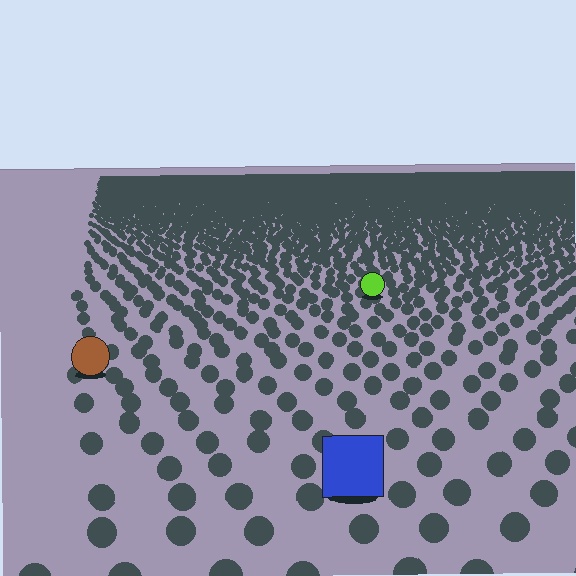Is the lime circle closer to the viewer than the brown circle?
No. The brown circle is closer — you can tell from the texture gradient: the ground texture is coarser near it.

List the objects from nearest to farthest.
From nearest to farthest: the blue square, the brown circle, the lime circle.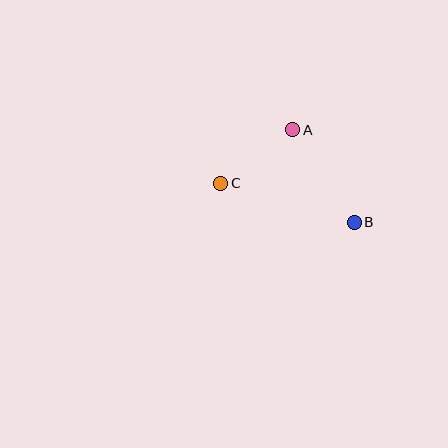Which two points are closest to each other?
Points A and C are closest to each other.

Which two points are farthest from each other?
Points B and C are farthest from each other.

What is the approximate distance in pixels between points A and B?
The distance between A and B is approximately 111 pixels.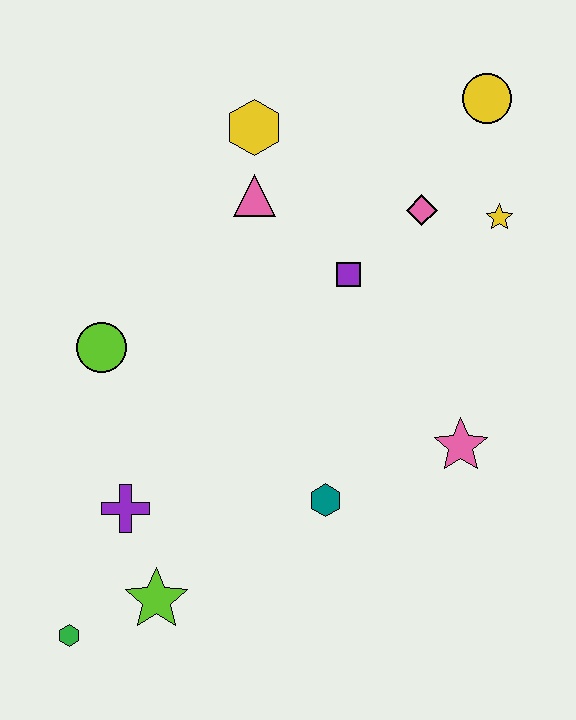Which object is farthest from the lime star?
The yellow circle is farthest from the lime star.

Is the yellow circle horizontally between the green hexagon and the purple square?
No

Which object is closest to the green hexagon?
The lime star is closest to the green hexagon.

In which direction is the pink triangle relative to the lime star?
The pink triangle is above the lime star.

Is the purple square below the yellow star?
Yes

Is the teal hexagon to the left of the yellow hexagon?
No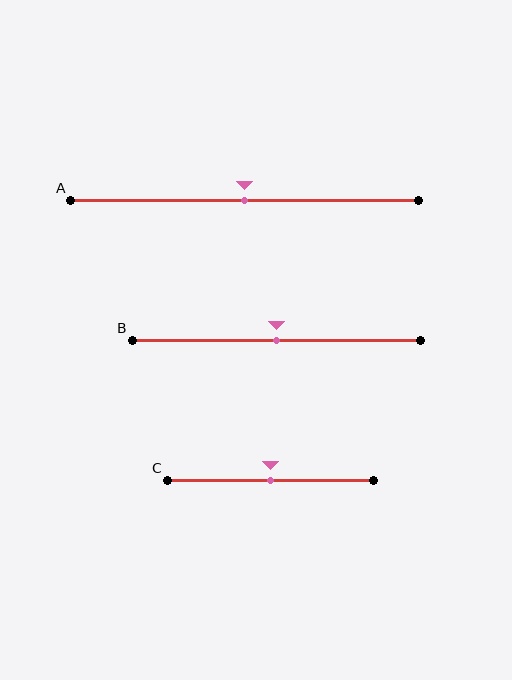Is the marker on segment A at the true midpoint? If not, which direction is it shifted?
Yes, the marker on segment A is at the true midpoint.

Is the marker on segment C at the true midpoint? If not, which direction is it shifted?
Yes, the marker on segment C is at the true midpoint.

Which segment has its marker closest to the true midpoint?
Segment A has its marker closest to the true midpoint.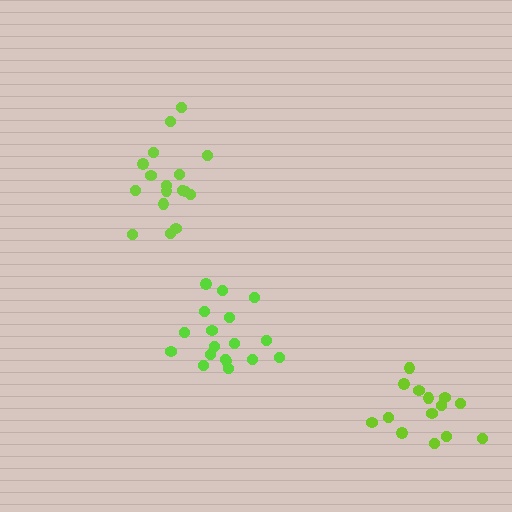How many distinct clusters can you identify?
There are 3 distinct clusters.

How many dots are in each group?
Group 1: 17 dots, Group 2: 18 dots, Group 3: 14 dots (49 total).